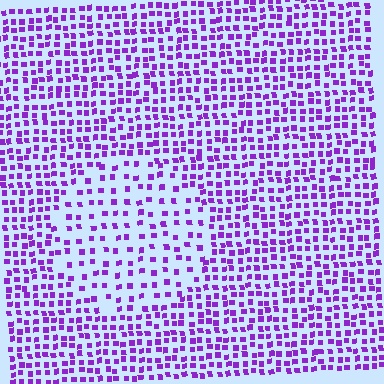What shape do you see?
I see a circle.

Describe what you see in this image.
The image contains small purple elements arranged at two different densities. A circle-shaped region is visible where the elements are less densely packed than the surrounding area.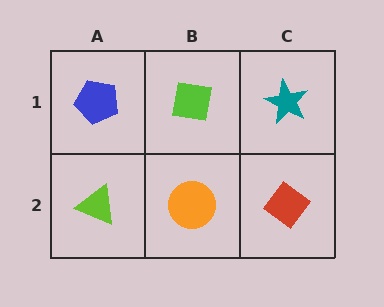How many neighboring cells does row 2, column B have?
3.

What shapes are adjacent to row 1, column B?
An orange circle (row 2, column B), a blue pentagon (row 1, column A), a teal star (row 1, column C).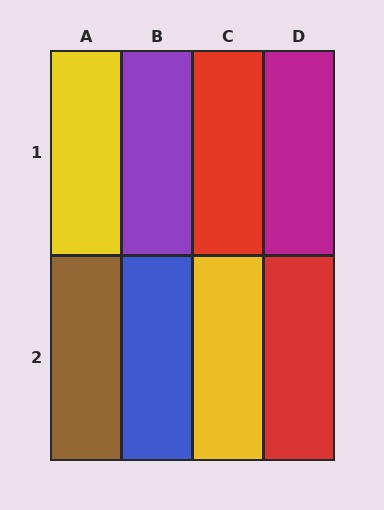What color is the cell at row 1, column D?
Magenta.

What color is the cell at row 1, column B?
Purple.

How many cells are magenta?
1 cell is magenta.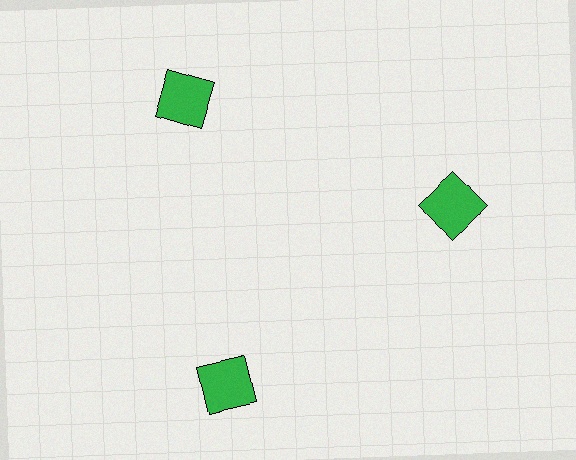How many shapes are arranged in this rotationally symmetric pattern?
There are 3 shapes, arranged in 3 groups of 1.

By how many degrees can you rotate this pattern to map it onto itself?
The pattern maps onto itself every 120 degrees of rotation.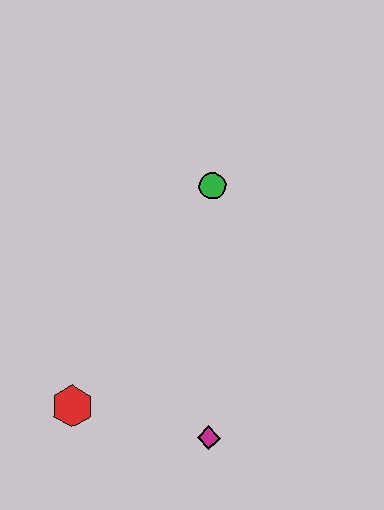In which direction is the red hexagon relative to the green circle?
The red hexagon is below the green circle.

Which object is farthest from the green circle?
The red hexagon is farthest from the green circle.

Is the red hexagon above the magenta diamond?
Yes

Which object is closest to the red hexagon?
The magenta diamond is closest to the red hexagon.